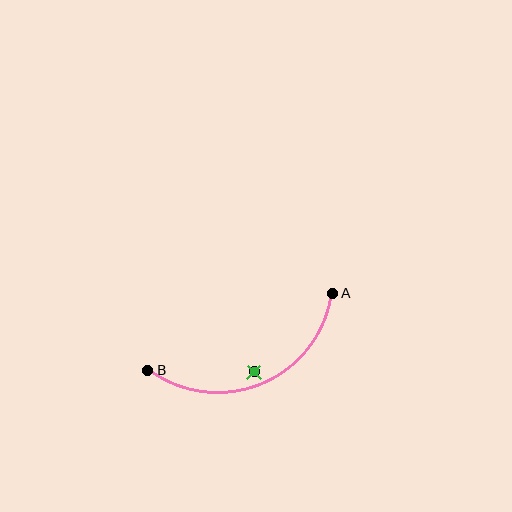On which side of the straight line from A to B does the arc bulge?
The arc bulges below the straight line connecting A and B.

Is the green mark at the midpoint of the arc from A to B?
No — the green mark does not lie on the arc at all. It sits slightly inside the curve.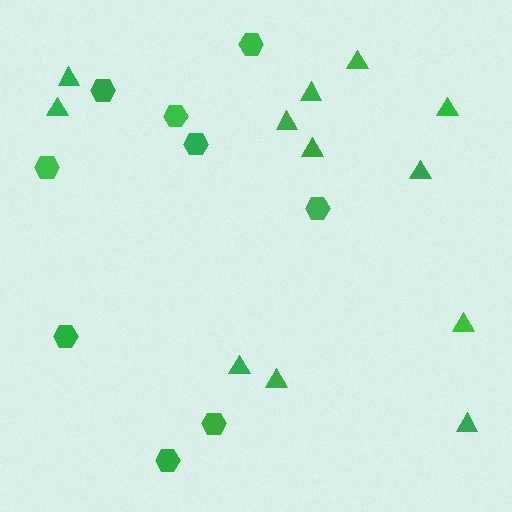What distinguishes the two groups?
There are 2 groups: one group of triangles (12) and one group of hexagons (9).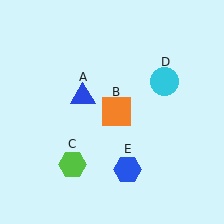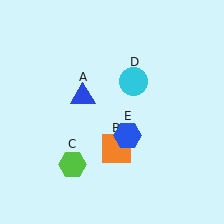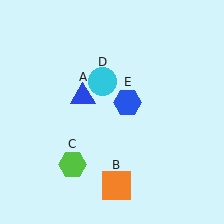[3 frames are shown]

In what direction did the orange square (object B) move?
The orange square (object B) moved down.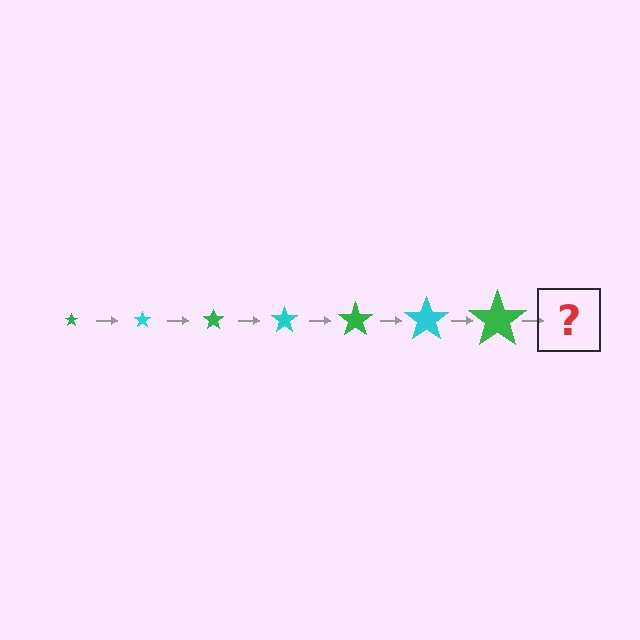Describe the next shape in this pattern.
It should be a cyan star, larger than the previous one.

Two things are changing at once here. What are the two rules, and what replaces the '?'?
The two rules are that the star grows larger each step and the color cycles through green and cyan. The '?' should be a cyan star, larger than the previous one.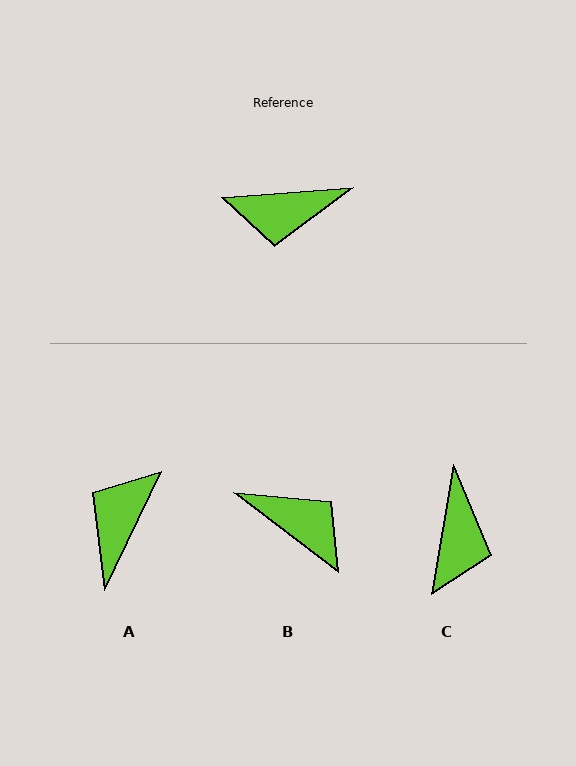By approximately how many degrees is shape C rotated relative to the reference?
Approximately 76 degrees counter-clockwise.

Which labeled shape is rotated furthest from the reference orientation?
B, about 138 degrees away.